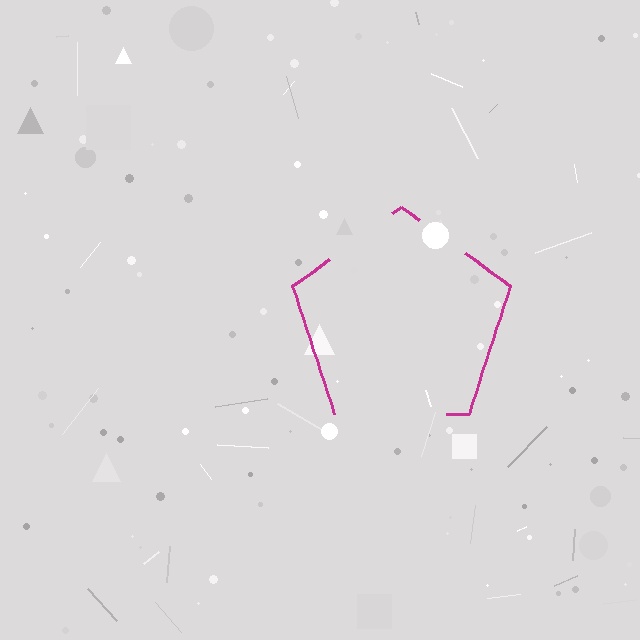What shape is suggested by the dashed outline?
The dashed outline suggests a pentagon.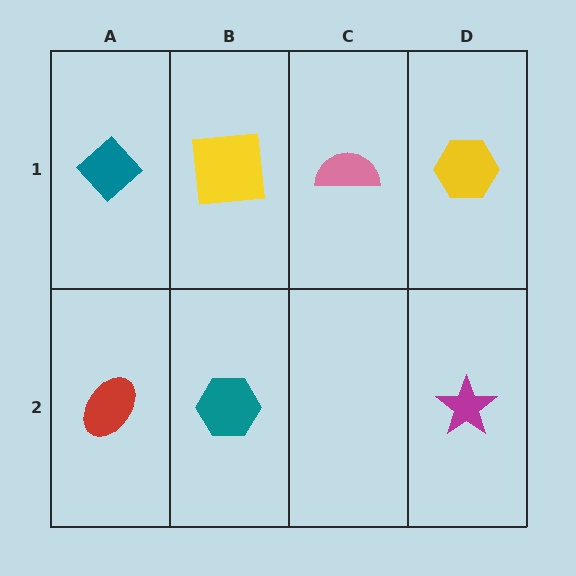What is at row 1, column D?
A yellow hexagon.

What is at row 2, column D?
A magenta star.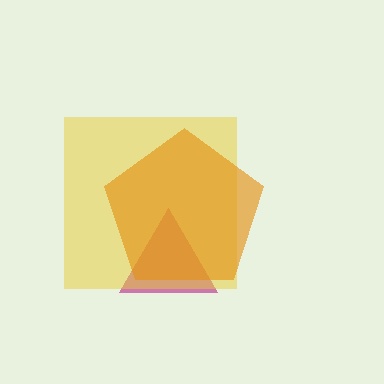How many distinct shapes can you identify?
There are 3 distinct shapes: a magenta triangle, a yellow square, an orange pentagon.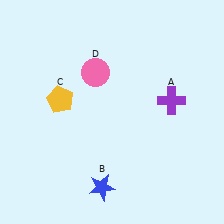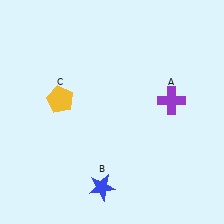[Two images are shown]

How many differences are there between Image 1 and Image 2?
There is 1 difference between the two images.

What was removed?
The pink circle (D) was removed in Image 2.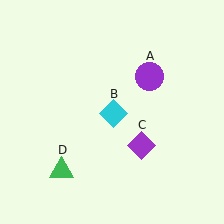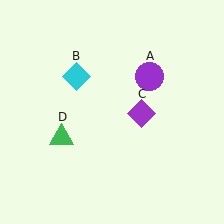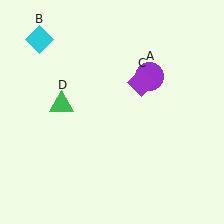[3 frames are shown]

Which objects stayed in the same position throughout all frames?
Purple circle (object A) remained stationary.